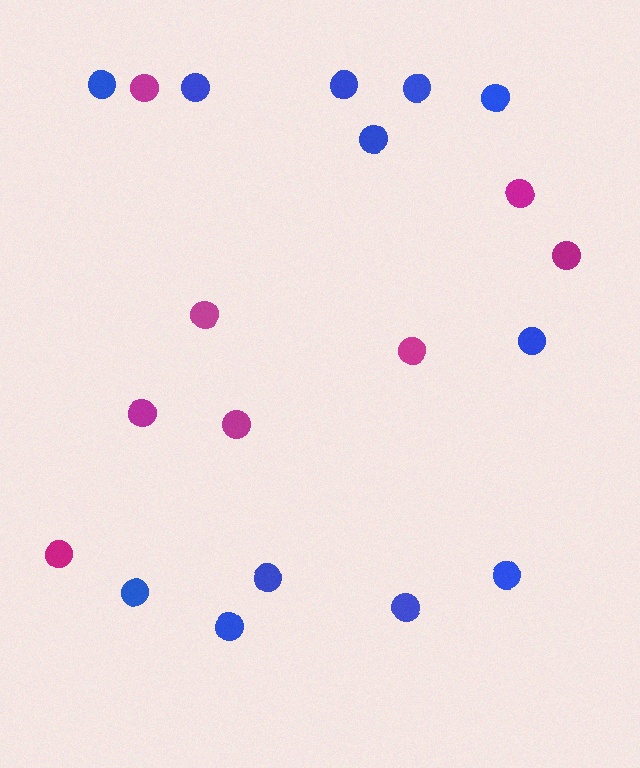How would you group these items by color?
There are 2 groups: one group of blue circles (12) and one group of magenta circles (8).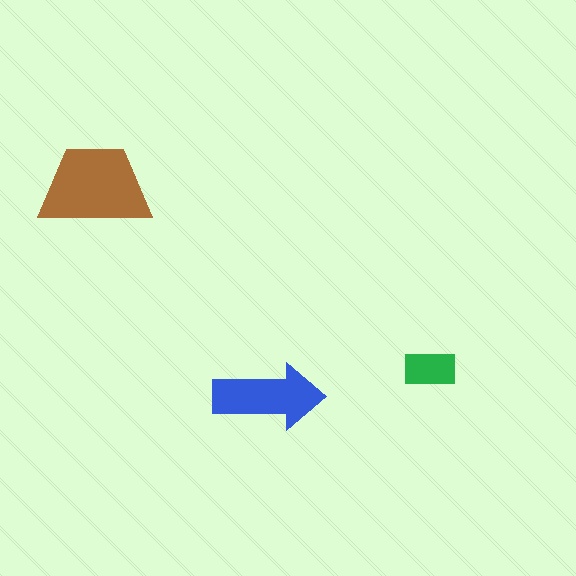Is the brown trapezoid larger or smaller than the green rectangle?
Larger.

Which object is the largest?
The brown trapezoid.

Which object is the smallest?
The green rectangle.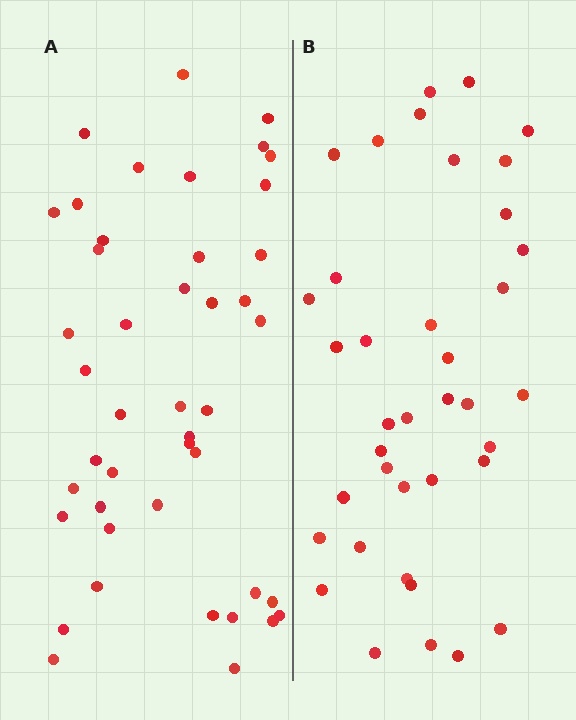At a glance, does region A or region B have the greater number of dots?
Region A (the left region) has more dots.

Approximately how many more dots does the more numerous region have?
Region A has about 6 more dots than region B.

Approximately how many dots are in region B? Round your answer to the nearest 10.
About 40 dots. (The exact count is 38, which rounds to 40.)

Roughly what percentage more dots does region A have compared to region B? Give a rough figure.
About 15% more.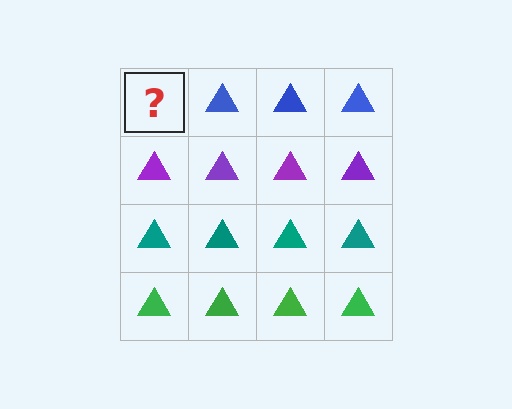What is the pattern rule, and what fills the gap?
The rule is that each row has a consistent color. The gap should be filled with a blue triangle.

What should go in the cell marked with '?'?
The missing cell should contain a blue triangle.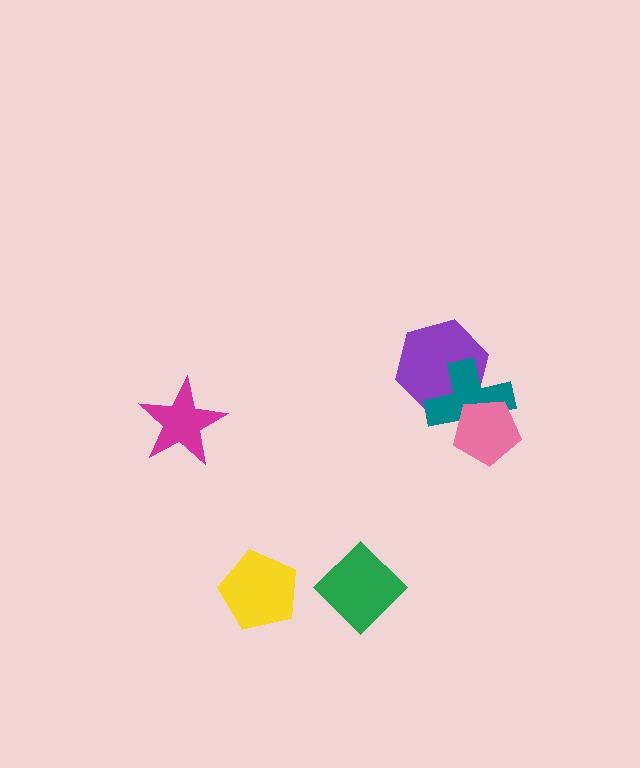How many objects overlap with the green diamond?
0 objects overlap with the green diamond.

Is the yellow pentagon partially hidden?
No, no other shape covers it.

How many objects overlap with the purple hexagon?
1 object overlaps with the purple hexagon.